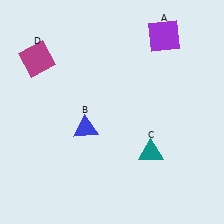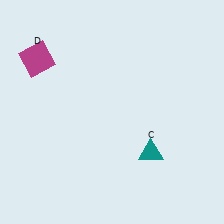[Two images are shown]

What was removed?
The blue triangle (B), the purple square (A) were removed in Image 2.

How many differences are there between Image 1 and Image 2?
There are 2 differences between the two images.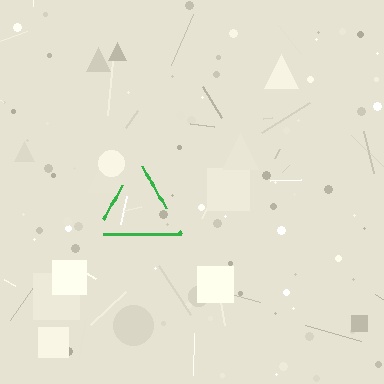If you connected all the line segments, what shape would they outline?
They would outline a triangle.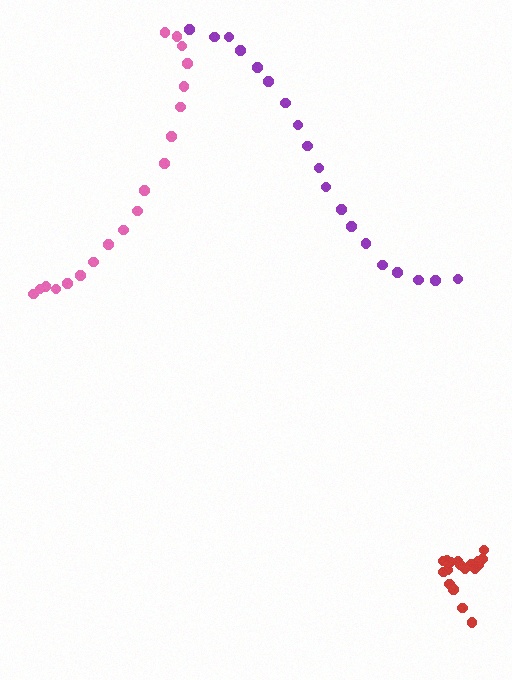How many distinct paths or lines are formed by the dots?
There are 3 distinct paths.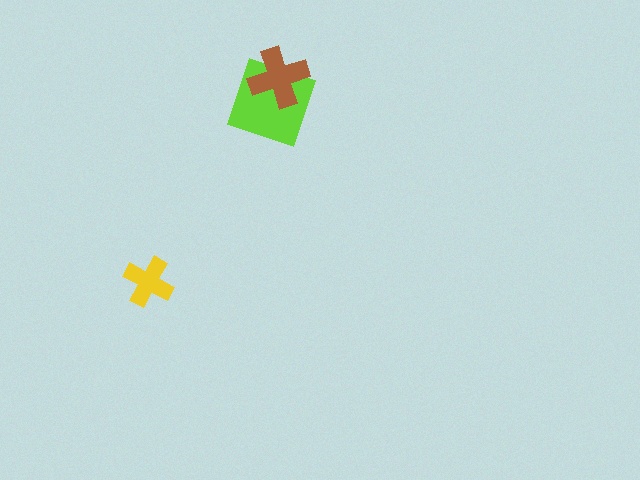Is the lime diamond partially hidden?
Yes, it is partially covered by another shape.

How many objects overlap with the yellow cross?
0 objects overlap with the yellow cross.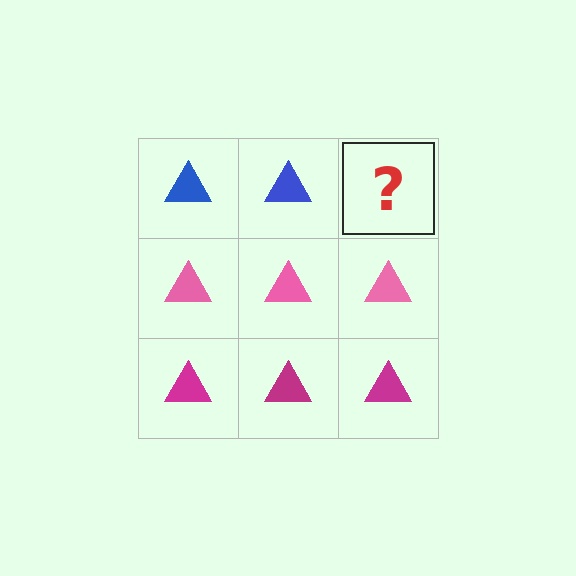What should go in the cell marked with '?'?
The missing cell should contain a blue triangle.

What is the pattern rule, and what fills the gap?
The rule is that each row has a consistent color. The gap should be filled with a blue triangle.